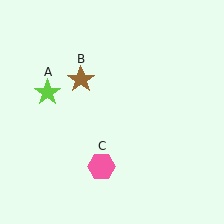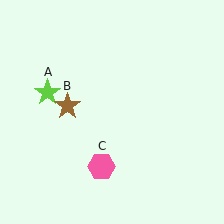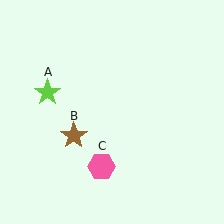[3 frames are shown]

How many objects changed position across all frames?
1 object changed position: brown star (object B).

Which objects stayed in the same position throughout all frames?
Lime star (object A) and pink hexagon (object C) remained stationary.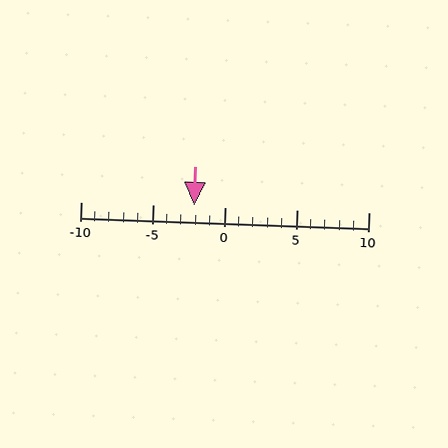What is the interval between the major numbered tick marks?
The major tick marks are spaced 5 units apart.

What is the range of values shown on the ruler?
The ruler shows values from -10 to 10.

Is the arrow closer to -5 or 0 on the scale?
The arrow is closer to 0.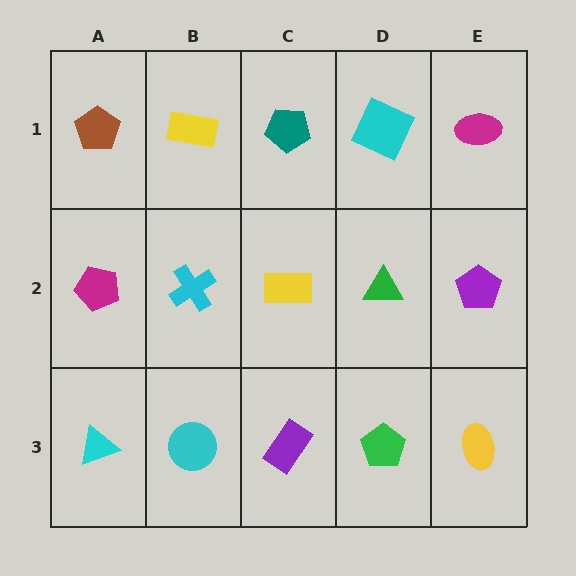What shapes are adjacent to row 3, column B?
A cyan cross (row 2, column B), a cyan triangle (row 3, column A), a purple rectangle (row 3, column C).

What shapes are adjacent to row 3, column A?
A magenta pentagon (row 2, column A), a cyan circle (row 3, column B).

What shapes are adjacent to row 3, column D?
A green triangle (row 2, column D), a purple rectangle (row 3, column C), a yellow ellipse (row 3, column E).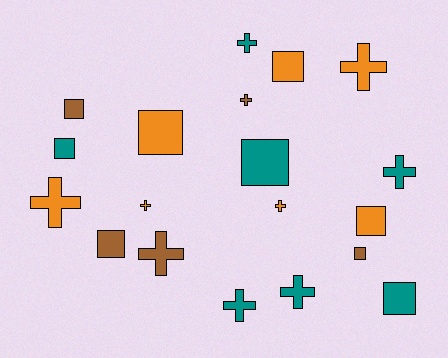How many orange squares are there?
There are 3 orange squares.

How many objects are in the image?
There are 19 objects.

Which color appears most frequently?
Teal, with 7 objects.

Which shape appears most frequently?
Cross, with 10 objects.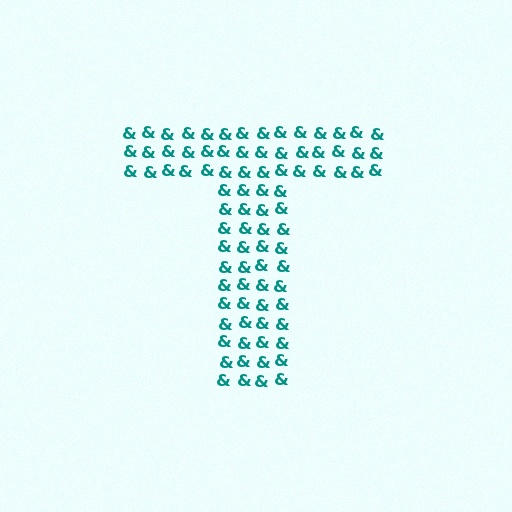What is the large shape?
The large shape is the letter T.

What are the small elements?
The small elements are ampersands.